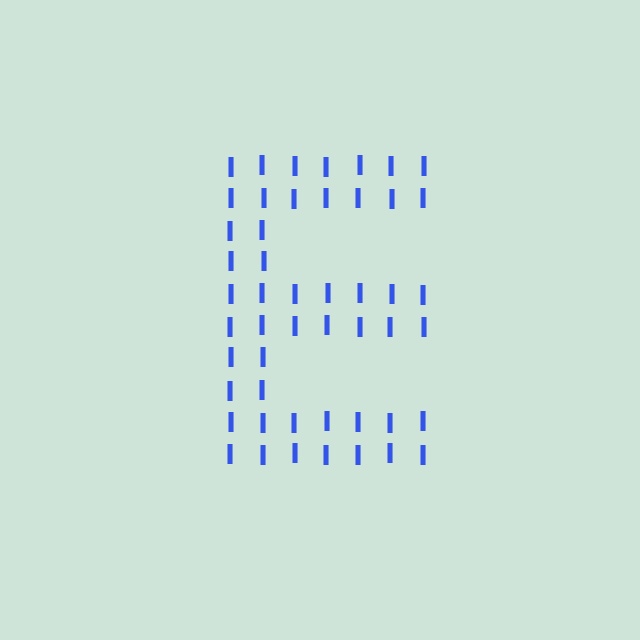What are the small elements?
The small elements are letter I's.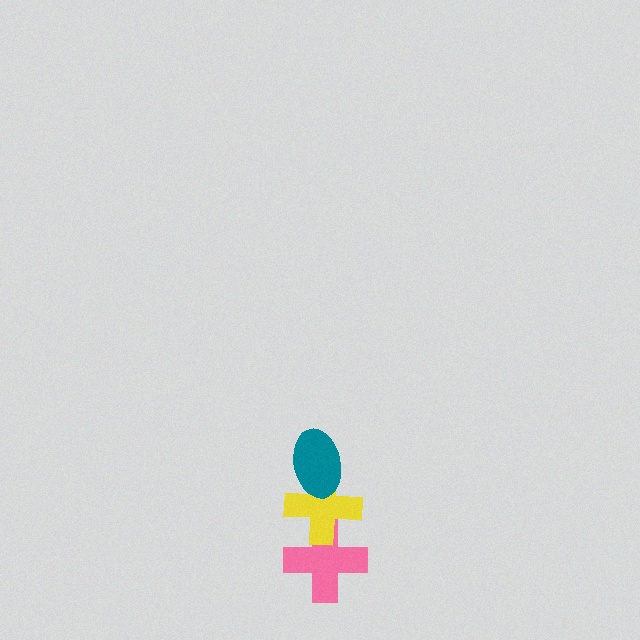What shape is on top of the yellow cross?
The teal ellipse is on top of the yellow cross.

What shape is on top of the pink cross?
The yellow cross is on top of the pink cross.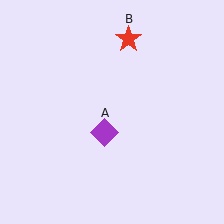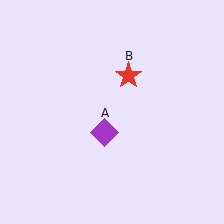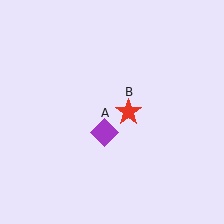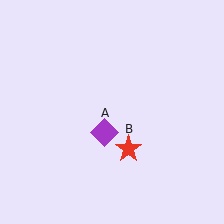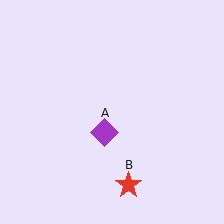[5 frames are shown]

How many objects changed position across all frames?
1 object changed position: red star (object B).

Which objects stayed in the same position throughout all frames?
Purple diamond (object A) remained stationary.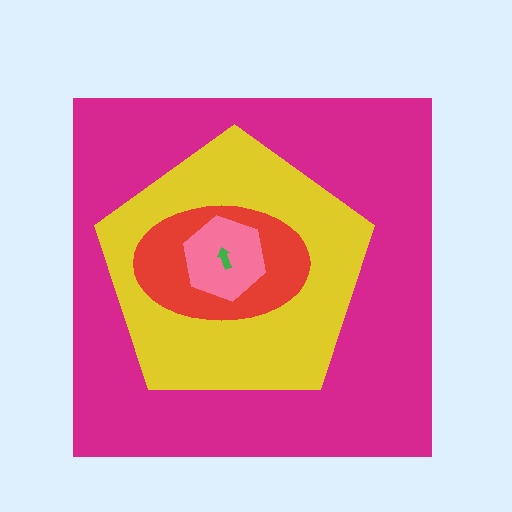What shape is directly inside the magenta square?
The yellow pentagon.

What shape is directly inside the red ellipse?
The pink hexagon.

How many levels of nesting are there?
5.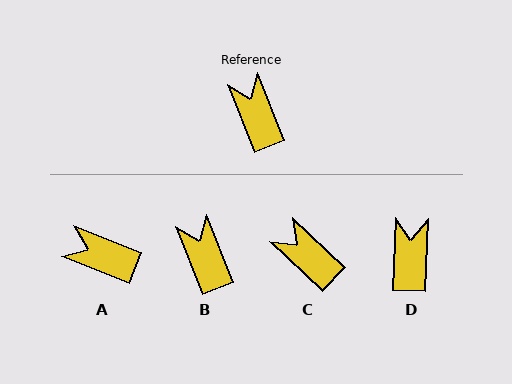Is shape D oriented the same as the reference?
No, it is off by about 24 degrees.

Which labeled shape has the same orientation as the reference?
B.